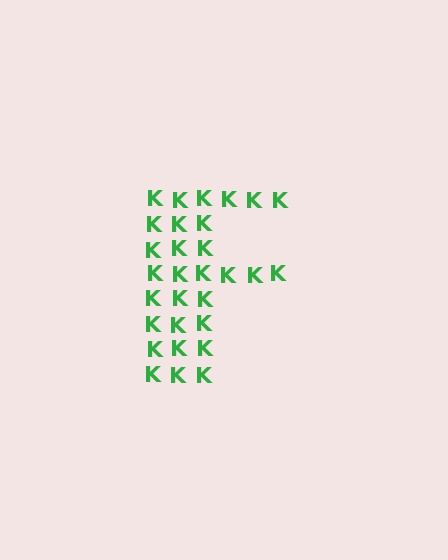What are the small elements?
The small elements are letter K's.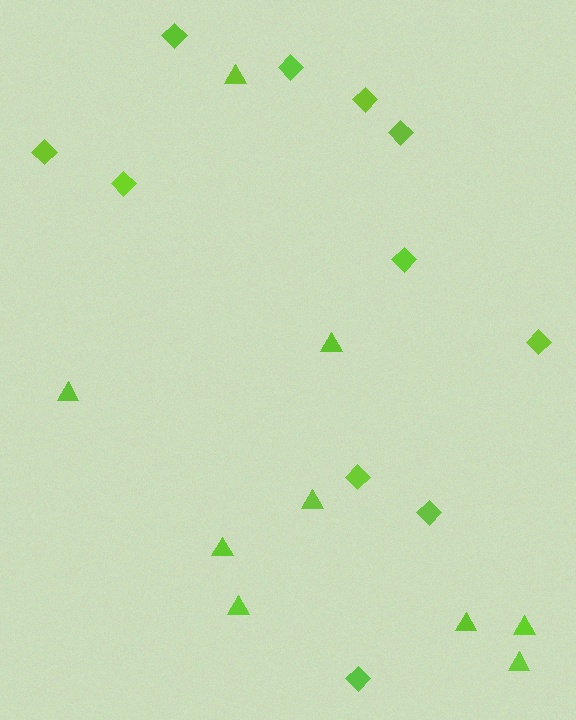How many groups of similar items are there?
There are 2 groups: one group of triangles (9) and one group of diamonds (11).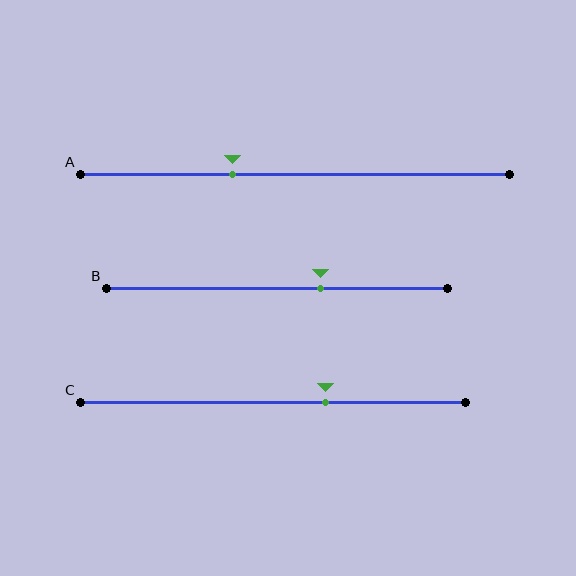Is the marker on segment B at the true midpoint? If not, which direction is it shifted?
No, the marker on segment B is shifted to the right by about 13% of the segment length.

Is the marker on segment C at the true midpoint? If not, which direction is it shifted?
No, the marker on segment C is shifted to the right by about 14% of the segment length.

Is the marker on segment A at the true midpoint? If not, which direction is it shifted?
No, the marker on segment A is shifted to the left by about 14% of the segment length.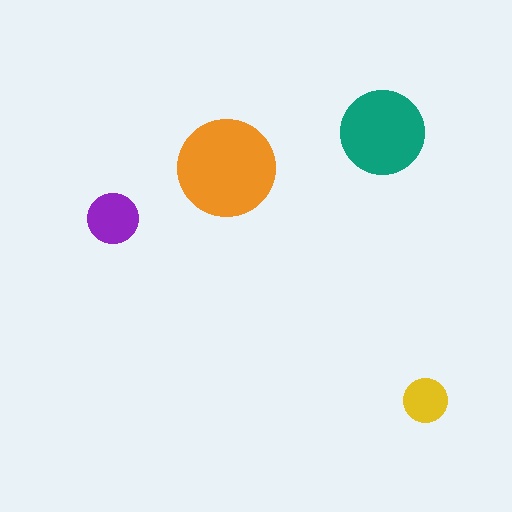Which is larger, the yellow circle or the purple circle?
The purple one.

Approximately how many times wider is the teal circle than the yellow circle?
About 2 times wider.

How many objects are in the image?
There are 4 objects in the image.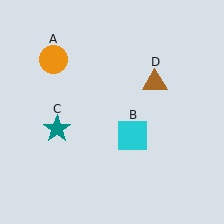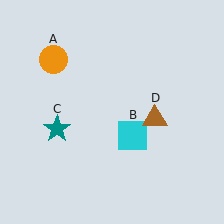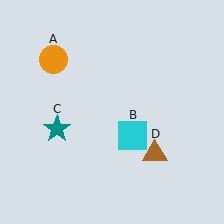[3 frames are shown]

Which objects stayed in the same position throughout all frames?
Orange circle (object A) and cyan square (object B) and teal star (object C) remained stationary.